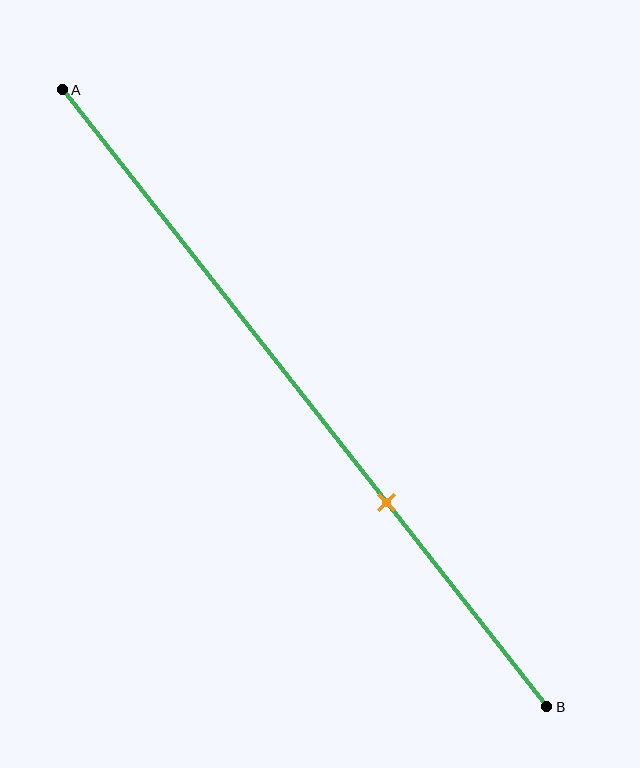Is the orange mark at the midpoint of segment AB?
No, the mark is at about 65% from A, not at the 50% midpoint.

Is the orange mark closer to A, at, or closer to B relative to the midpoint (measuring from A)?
The orange mark is closer to point B than the midpoint of segment AB.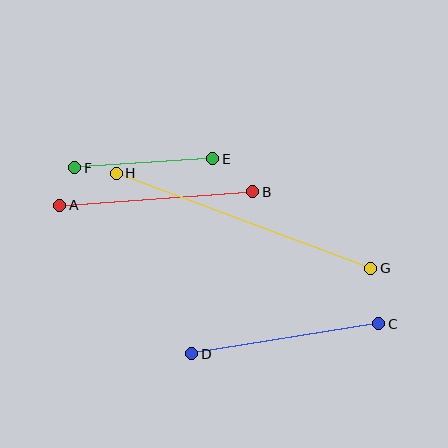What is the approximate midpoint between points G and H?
The midpoint is at approximately (243, 221) pixels.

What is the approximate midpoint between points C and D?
The midpoint is at approximately (285, 339) pixels.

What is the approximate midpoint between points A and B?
The midpoint is at approximately (156, 198) pixels.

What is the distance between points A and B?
The distance is approximately 194 pixels.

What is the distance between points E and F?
The distance is approximately 138 pixels.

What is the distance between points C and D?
The distance is approximately 189 pixels.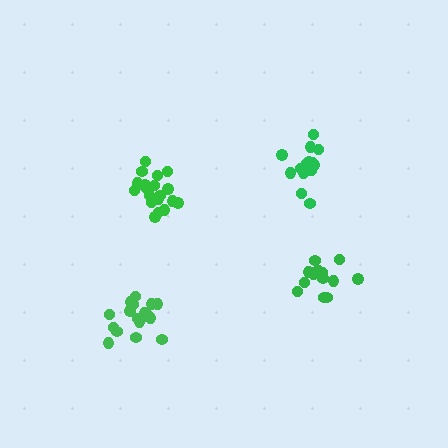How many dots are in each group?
Group 1: 20 dots, Group 2: 18 dots, Group 3: 15 dots, Group 4: 15 dots (68 total).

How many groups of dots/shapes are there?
There are 4 groups.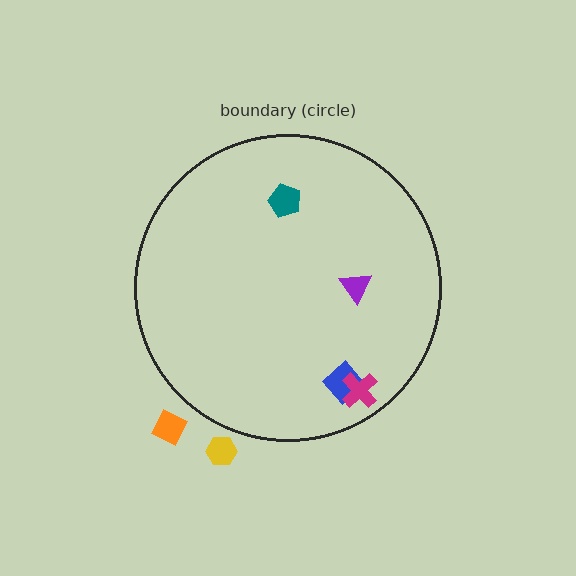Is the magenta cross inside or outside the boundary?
Inside.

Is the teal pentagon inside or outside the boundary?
Inside.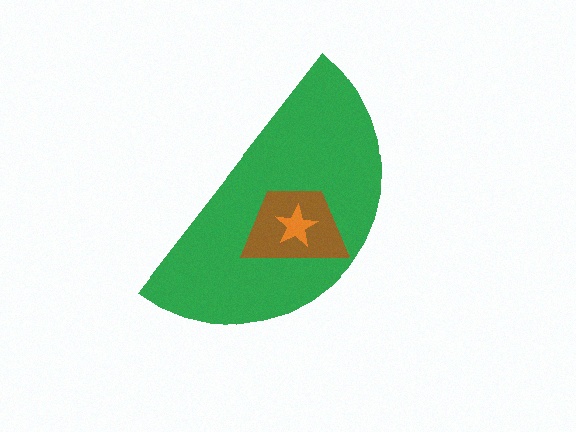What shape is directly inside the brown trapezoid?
The orange star.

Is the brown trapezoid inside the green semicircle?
Yes.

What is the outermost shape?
The green semicircle.